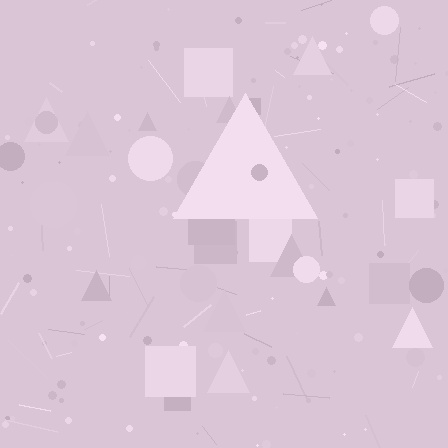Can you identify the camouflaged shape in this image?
The camouflaged shape is a triangle.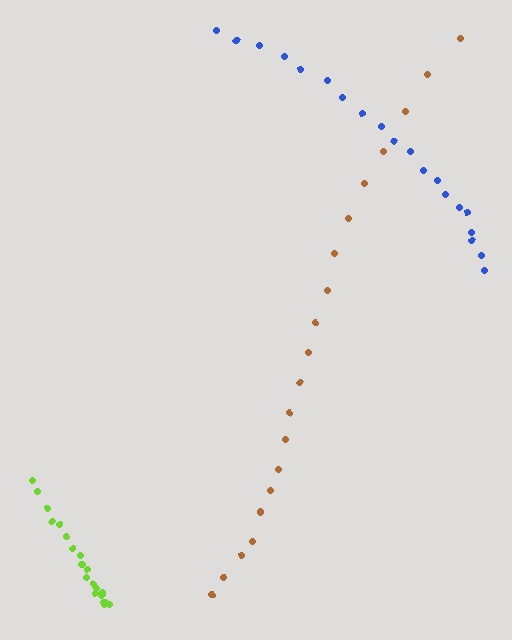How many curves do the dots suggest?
There are 3 distinct paths.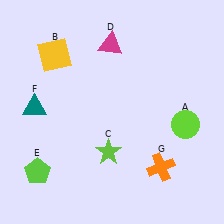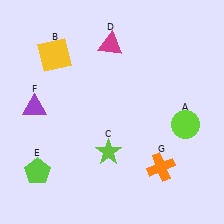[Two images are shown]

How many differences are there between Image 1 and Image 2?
There is 1 difference between the two images.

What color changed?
The triangle (F) changed from teal in Image 1 to purple in Image 2.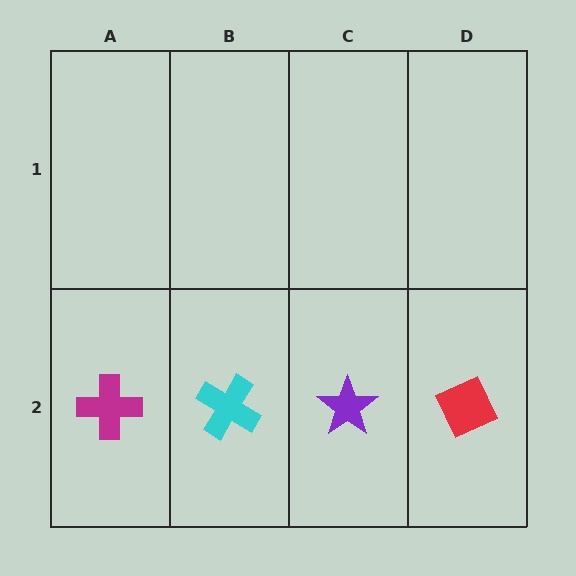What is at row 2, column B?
A cyan cross.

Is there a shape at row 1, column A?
No, that cell is empty.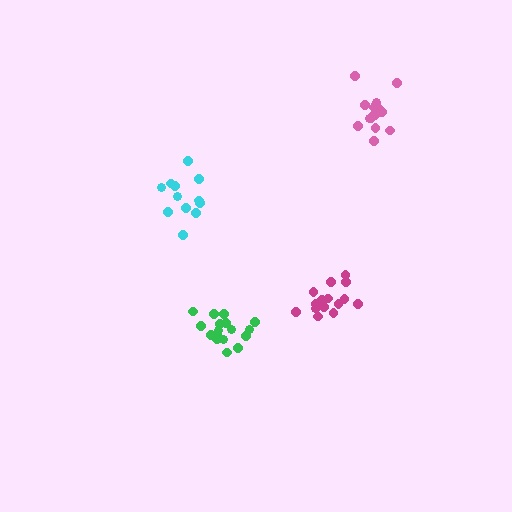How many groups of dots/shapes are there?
There are 4 groups.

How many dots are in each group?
Group 1: 12 dots, Group 2: 17 dots, Group 3: 16 dots, Group 4: 16 dots (61 total).